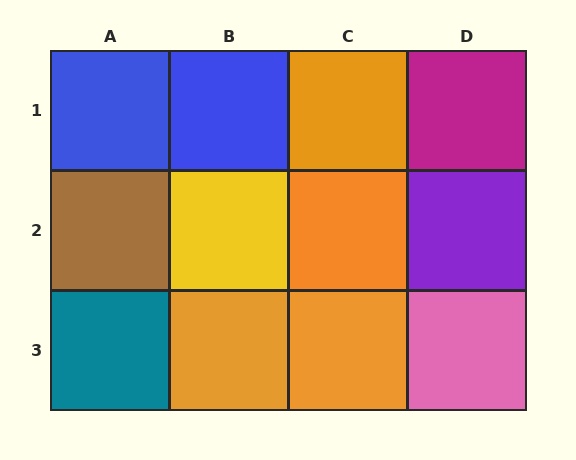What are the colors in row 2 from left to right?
Brown, yellow, orange, purple.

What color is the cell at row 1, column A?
Blue.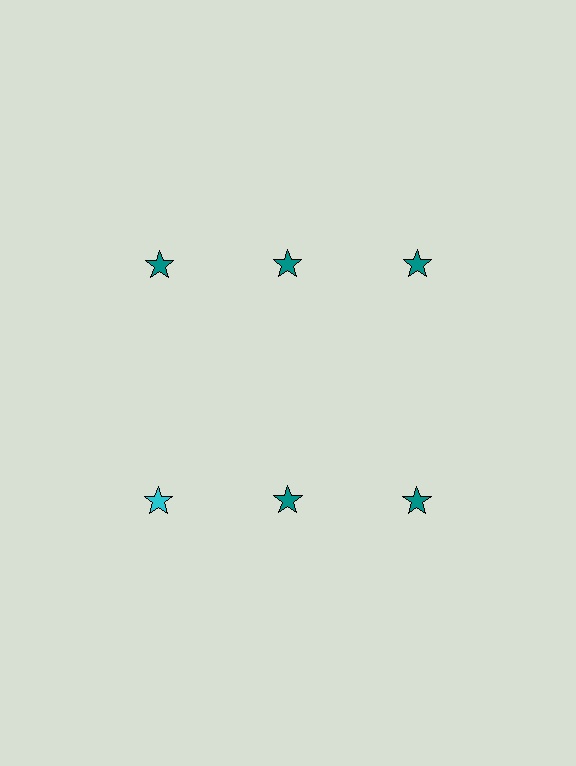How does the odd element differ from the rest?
It has a different color: cyan instead of teal.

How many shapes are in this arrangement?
There are 6 shapes arranged in a grid pattern.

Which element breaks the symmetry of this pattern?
The cyan star in the second row, leftmost column breaks the symmetry. All other shapes are teal stars.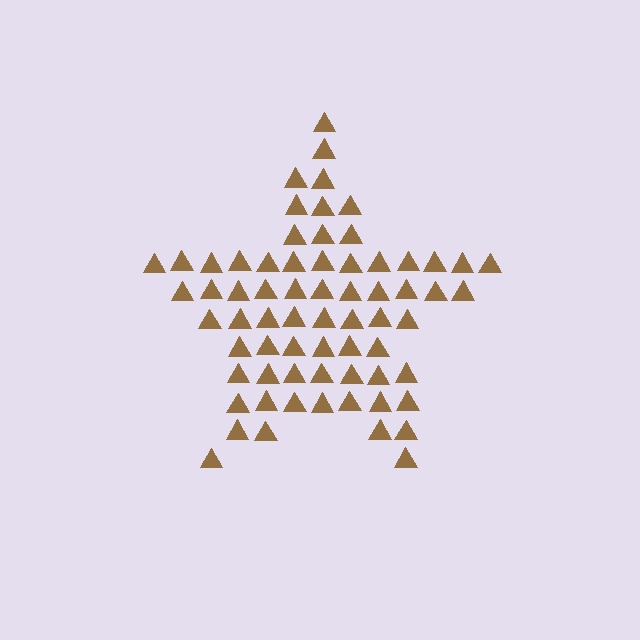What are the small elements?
The small elements are triangles.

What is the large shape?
The large shape is a star.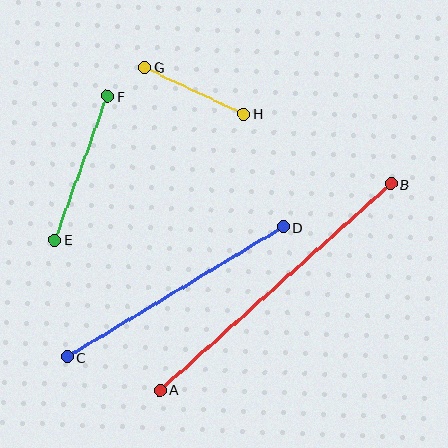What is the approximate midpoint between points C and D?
The midpoint is at approximately (175, 292) pixels.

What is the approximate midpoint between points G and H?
The midpoint is at approximately (194, 91) pixels.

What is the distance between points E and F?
The distance is approximately 153 pixels.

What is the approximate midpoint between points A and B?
The midpoint is at approximately (276, 287) pixels.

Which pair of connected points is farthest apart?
Points A and B are farthest apart.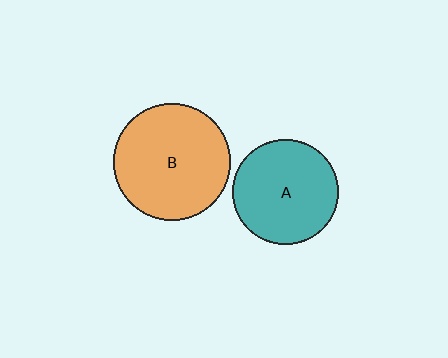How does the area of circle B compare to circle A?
Approximately 1.2 times.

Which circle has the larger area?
Circle B (orange).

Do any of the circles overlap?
No, none of the circles overlap.